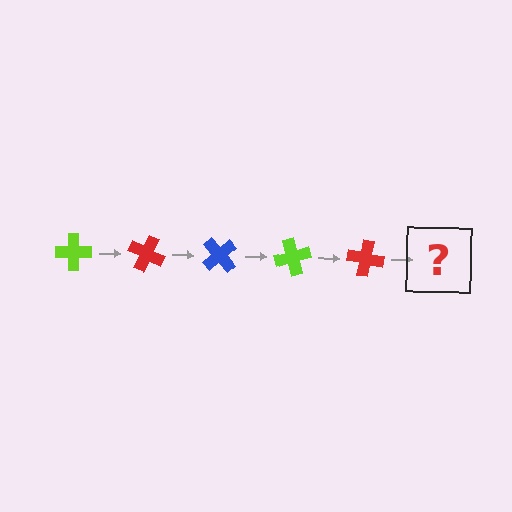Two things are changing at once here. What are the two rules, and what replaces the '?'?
The two rules are that it rotates 25 degrees each step and the color cycles through lime, red, and blue. The '?' should be a blue cross, rotated 125 degrees from the start.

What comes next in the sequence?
The next element should be a blue cross, rotated 125 degrees from the start.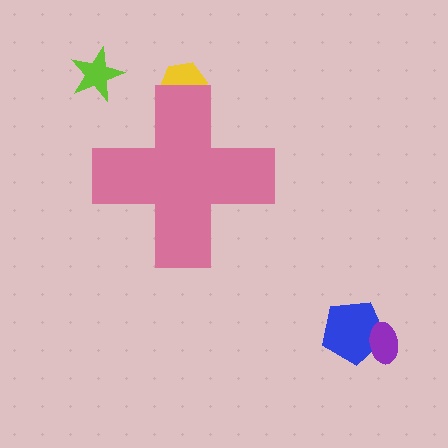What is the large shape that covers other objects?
A pink cross.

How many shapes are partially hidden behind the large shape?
1 shape is partially hidden.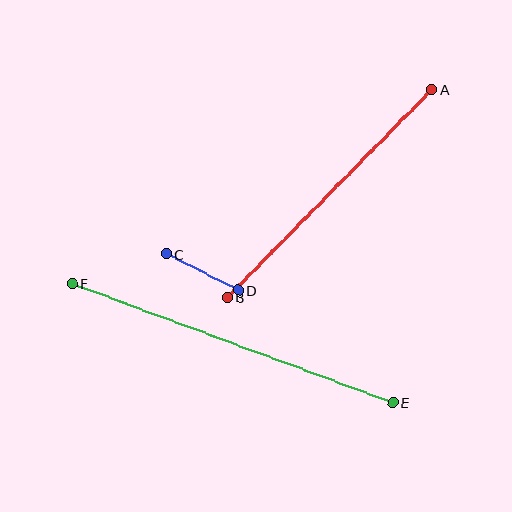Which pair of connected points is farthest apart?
Points E and F are farthest apart.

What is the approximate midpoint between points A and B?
The midpoint is at approximately (329, 193) pixels.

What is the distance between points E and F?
The distance is approximately 342 pixels.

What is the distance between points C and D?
The distance is approximately 81 pixels.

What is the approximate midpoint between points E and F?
The midpoint is at approximately (232, 343) pixels.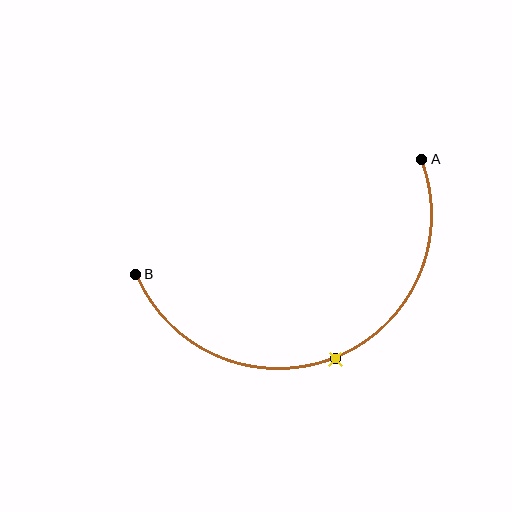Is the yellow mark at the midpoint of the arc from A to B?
Yes. The yellow mark lies on the arc at equal arc-length from both A and B — it is the arc midpoint.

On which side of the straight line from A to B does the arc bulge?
The arc bulges below the straight line connecting A and B.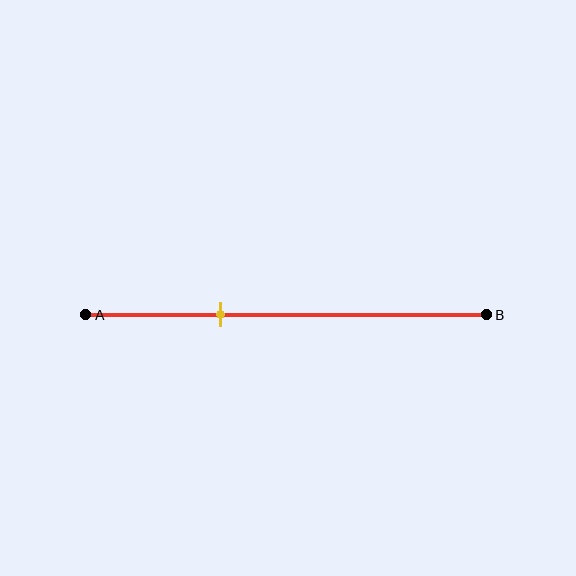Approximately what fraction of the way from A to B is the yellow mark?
The yellow mark is approximately 35% of the way from A to B.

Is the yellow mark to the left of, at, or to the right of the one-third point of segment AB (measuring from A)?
The yellow mark is approximately at the one-third point of segment AB.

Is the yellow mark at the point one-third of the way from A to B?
Yes, the mark is approximately at the one-third point.